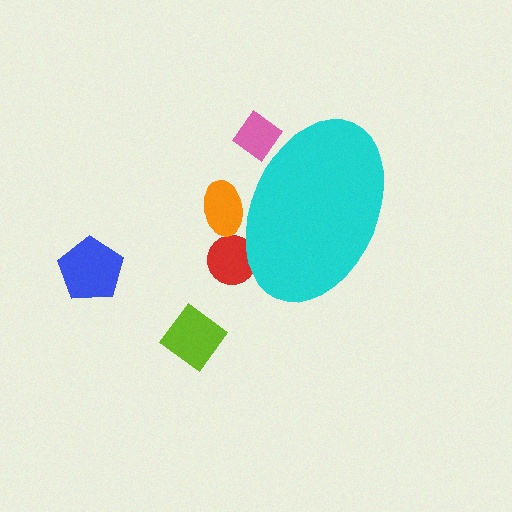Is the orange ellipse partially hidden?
Yes, the orange ellipse is partially hidden behind the cyan ellipse.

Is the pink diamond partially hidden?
Yes, the pink diamond is partially hidden behind the cyan ellipse.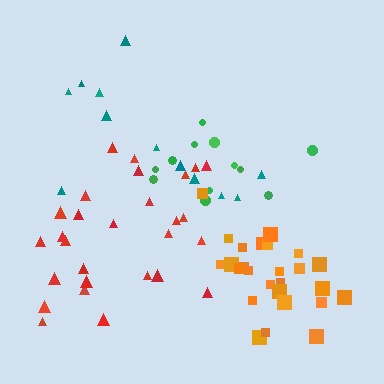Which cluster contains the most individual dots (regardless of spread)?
Red (28).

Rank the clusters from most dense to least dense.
orange, red, green, teal.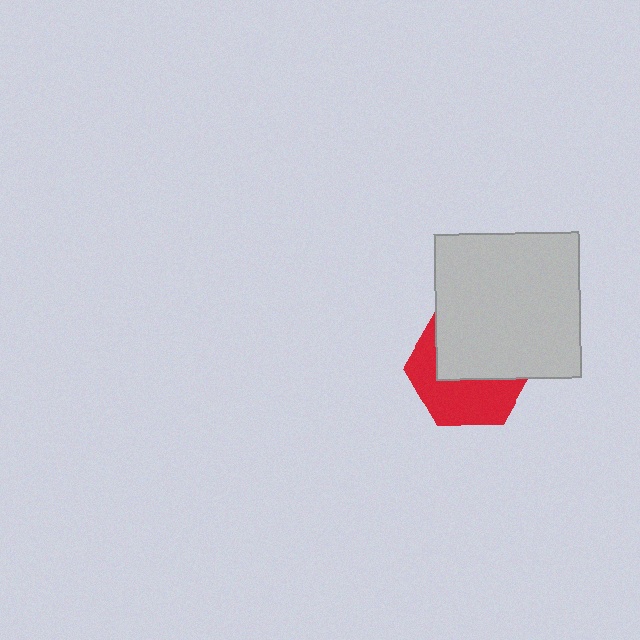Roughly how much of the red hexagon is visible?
About half of it is visible (roughly 48%).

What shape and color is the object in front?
The object in front is a light gray square.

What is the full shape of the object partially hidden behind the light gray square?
The partially hidden object is a red hexagon.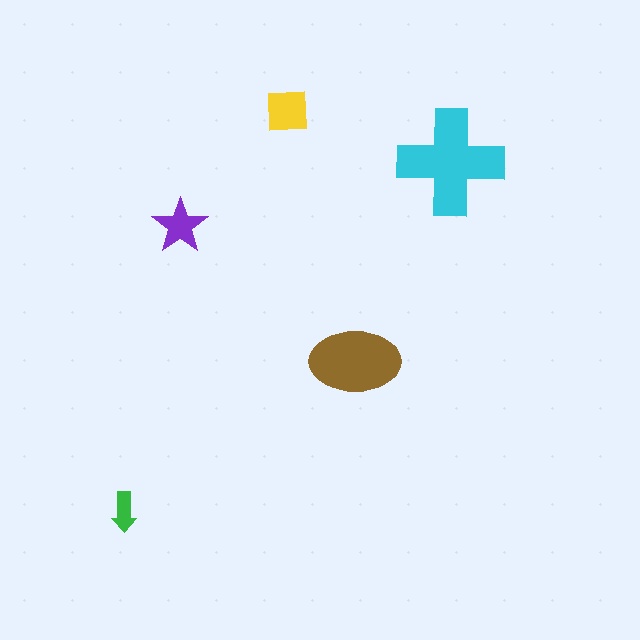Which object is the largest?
The cyan cross.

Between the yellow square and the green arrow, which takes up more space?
The yellow square.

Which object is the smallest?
The green arrow.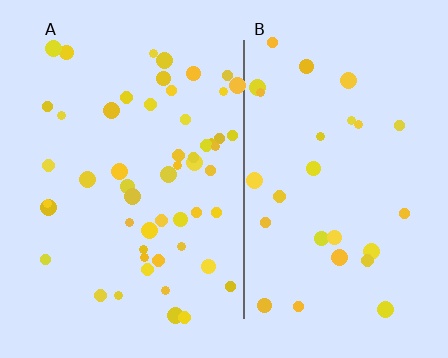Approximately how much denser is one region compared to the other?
Approximately 1.9× — region A over region B.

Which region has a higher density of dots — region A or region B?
A (the left).